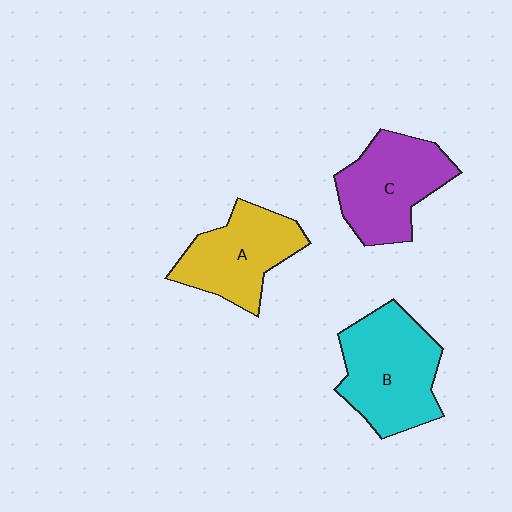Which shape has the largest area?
Shape B (cyan).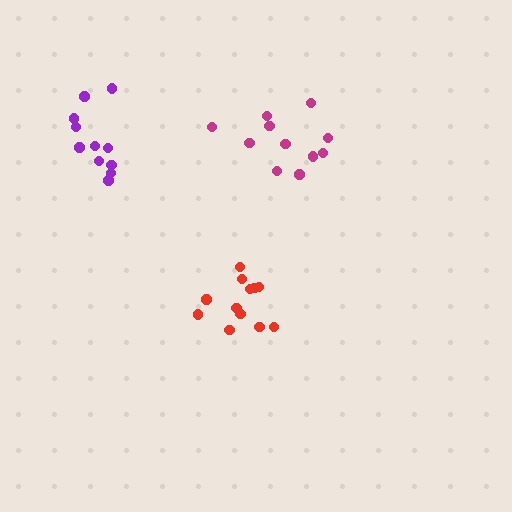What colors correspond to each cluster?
The clusters are colored: magenta, red, purple.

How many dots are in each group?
Group 1: 11 dots, Group 2: 12 dots, Group 3: 11 dots (34 total).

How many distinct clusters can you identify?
There are 3 distinct clusters.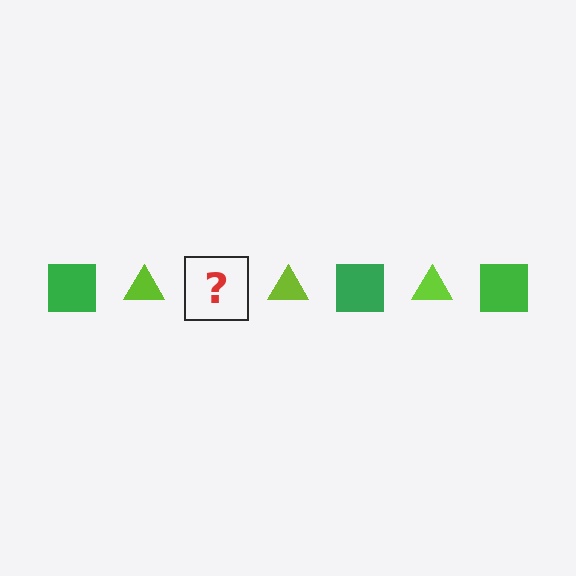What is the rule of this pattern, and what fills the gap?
The rule is that the pattern alternates between green square and lime triangle. The gap should be filled with a green square.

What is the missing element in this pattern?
The missing element is a green square.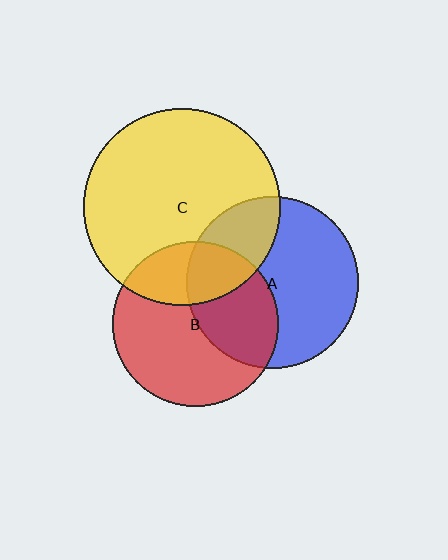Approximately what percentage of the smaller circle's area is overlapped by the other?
Approximately 30%.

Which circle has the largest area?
Circle C (yellow).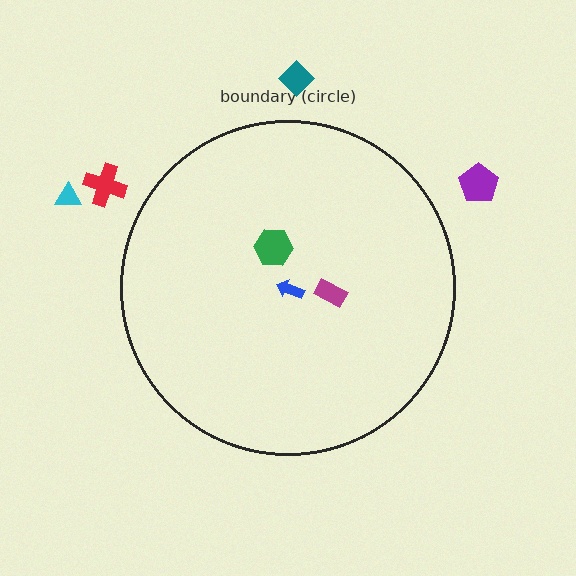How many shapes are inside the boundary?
3 inside, 4 outside.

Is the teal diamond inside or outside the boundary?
Outside.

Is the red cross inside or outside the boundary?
Outside.